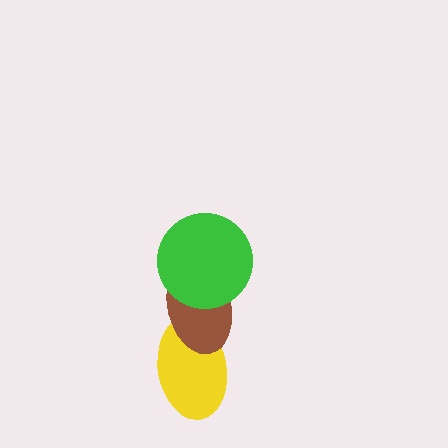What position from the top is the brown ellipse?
The brown ellipse is 2nd from the top.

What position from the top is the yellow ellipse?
The yellow ellipse is 3rd from the top.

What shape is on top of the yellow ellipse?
The brown ellipse is on top of the yellow ellipse.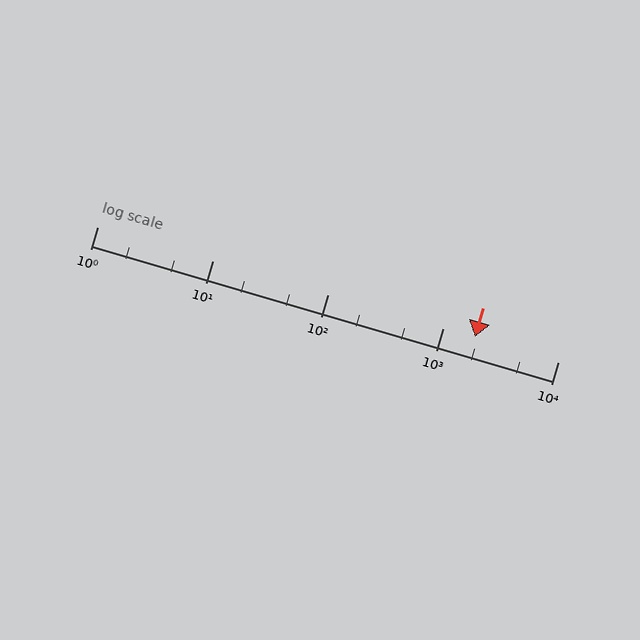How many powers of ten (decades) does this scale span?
The scale spans 4 decades, from 1 to 10000.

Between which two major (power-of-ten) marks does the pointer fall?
The pointer is between 1000 and 10000.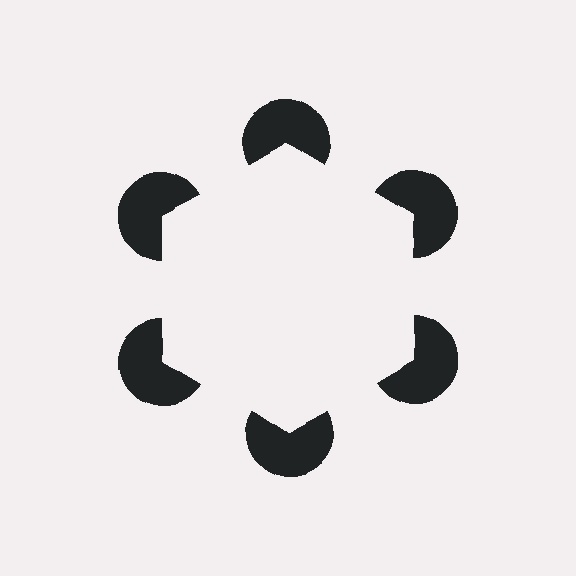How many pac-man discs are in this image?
There are 6 — one at each vertex of the illusory hexagon.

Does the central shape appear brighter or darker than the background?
It typically appears slightly brighter than the background, even though no actual brightness change is drawn.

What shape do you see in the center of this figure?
An illusory hexagon — its edges are inferred from the aligned wedge cuts in the pac-man discs, not physically drawn.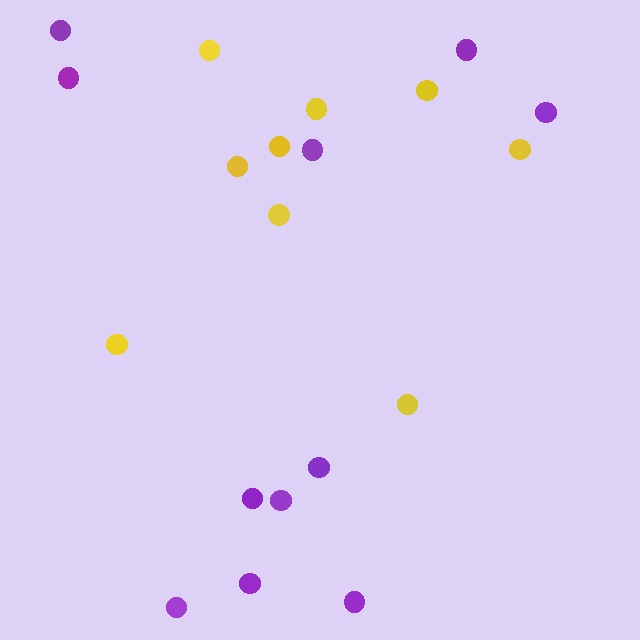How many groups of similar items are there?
There are 2 groups: one group of yellow circles (9) and one group of purple circles (11).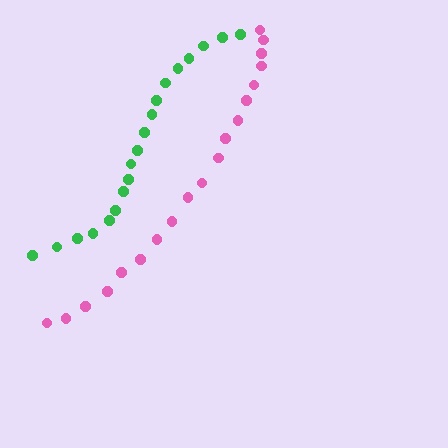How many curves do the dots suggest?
There are 2 distinct paths.